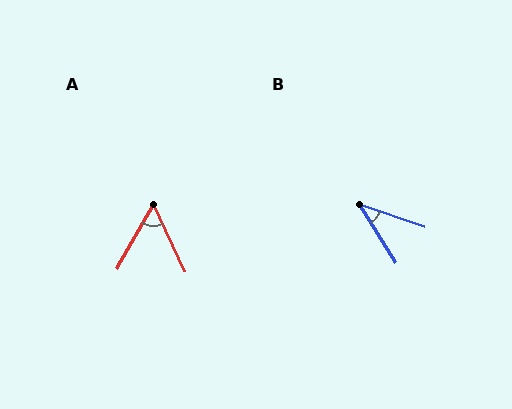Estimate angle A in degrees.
Approximately 55 degrees.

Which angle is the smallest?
B, at approximately 39 degrees.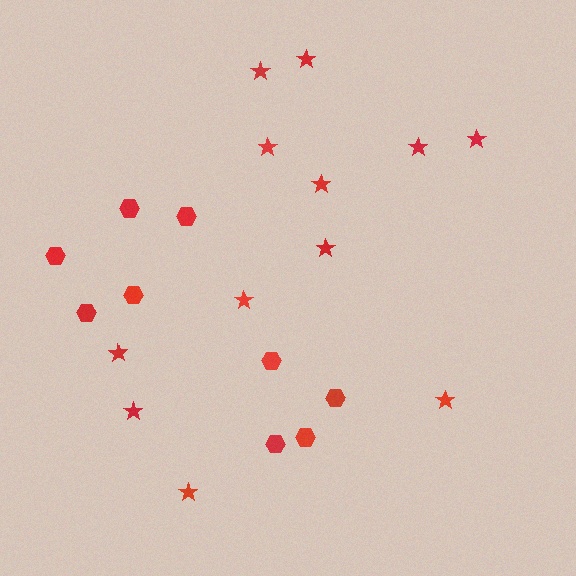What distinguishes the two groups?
There are 2 groups: one group of hexagons (9) and one group of stars (12).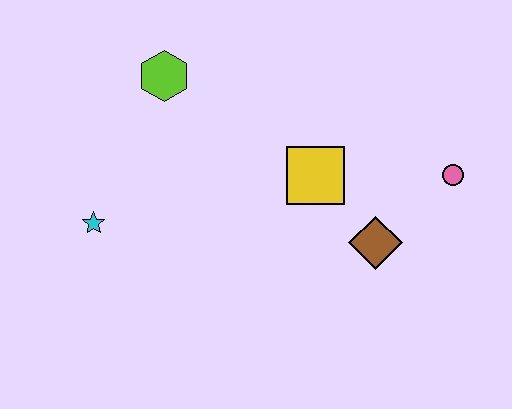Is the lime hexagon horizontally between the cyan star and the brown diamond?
Yes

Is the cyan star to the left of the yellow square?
Yes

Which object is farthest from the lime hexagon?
The pink circle is farthest from the lime hexagon.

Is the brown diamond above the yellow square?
No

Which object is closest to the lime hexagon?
The cyan star is closest to the lime hexagon.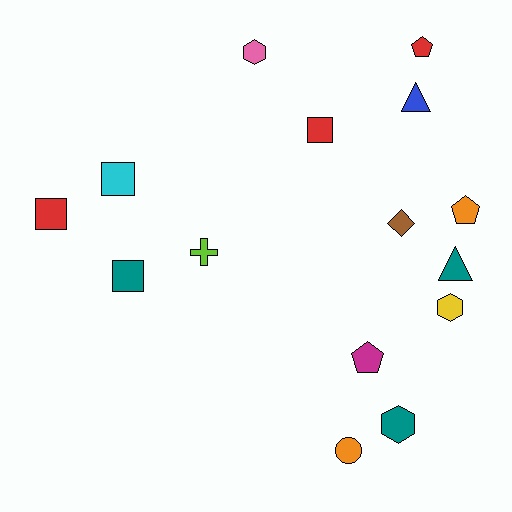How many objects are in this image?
There are 15 objects.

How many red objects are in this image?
There are 3 red objects.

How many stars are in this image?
There are no stars.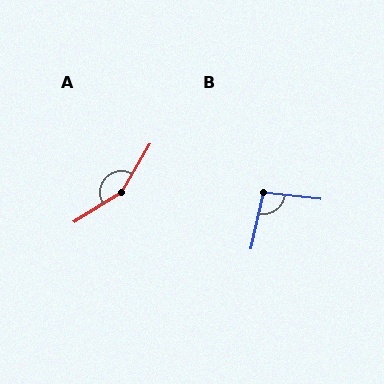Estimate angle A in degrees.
Approximately 152 degrees.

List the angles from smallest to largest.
B (96°), A (152°).